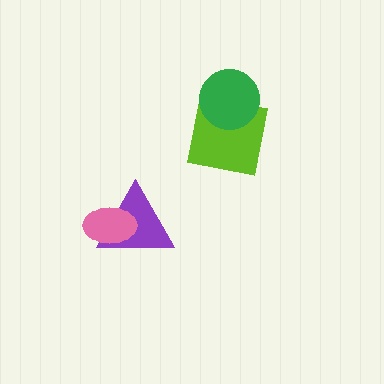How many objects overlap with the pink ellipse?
1 object overlaps with the pink ellipse.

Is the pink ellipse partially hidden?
No, no other shape covers it.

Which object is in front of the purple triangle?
The pink ellipse is in front of the purple triangle.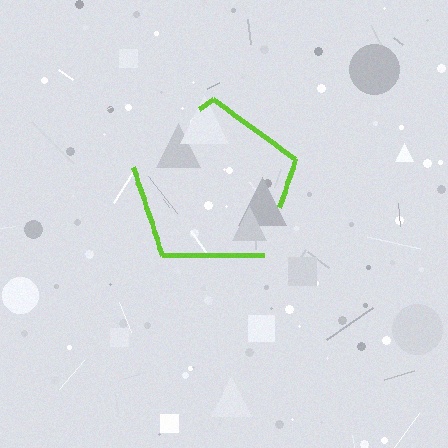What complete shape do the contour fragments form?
The contour fragments form a pentagon.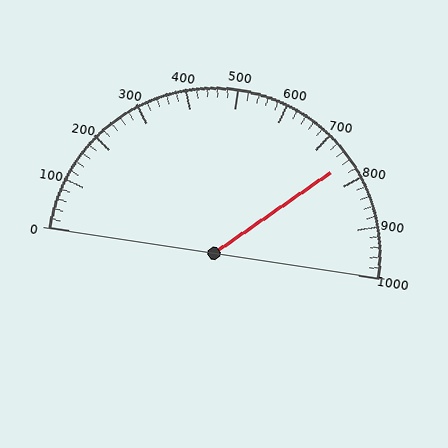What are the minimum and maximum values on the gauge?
The gauge ranges from 0 to 1000.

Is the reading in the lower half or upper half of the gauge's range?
The reading is in the upper half of the range (0 to 1000).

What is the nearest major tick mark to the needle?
The nearest major tick mark is 800.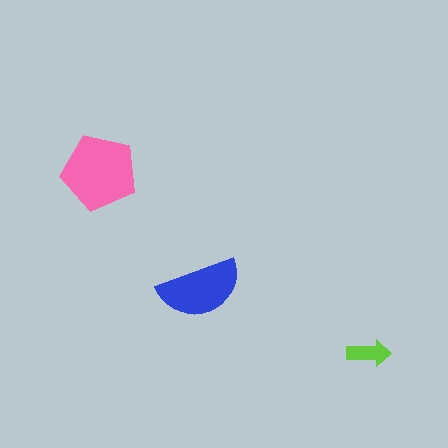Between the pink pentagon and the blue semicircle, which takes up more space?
The pink pentagon.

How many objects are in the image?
There are 3 objects in the image.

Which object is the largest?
The pink pentagon.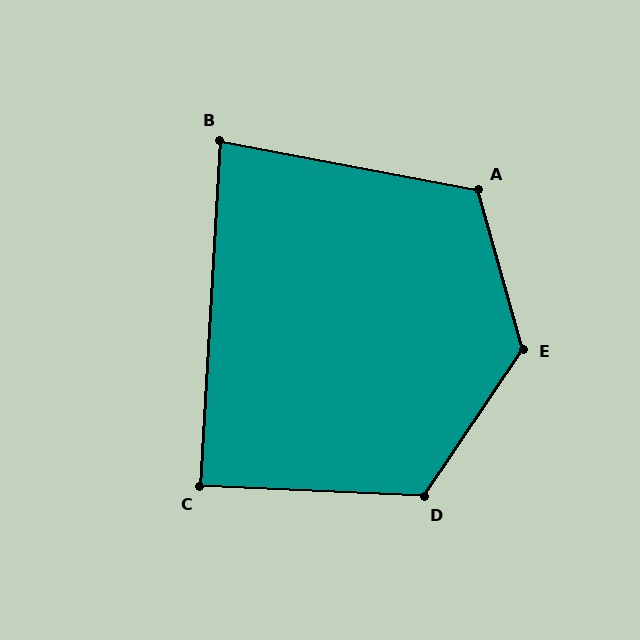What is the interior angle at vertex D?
Approximately 121 degrees (obtuse).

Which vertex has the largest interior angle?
E, at approximately 131 degrees.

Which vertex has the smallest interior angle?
B, at approximately 83 degrees.